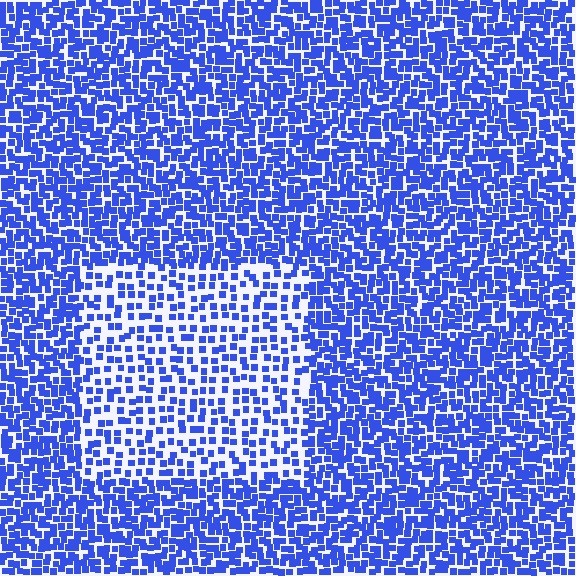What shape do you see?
I see a rectangle.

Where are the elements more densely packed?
The elements are more densely packed outside the rectangle boundary.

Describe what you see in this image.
The image contains small blue elements arranged at two different densities. A rectangle-shaped region is visible where the elements are less densely packed than the surrounding area.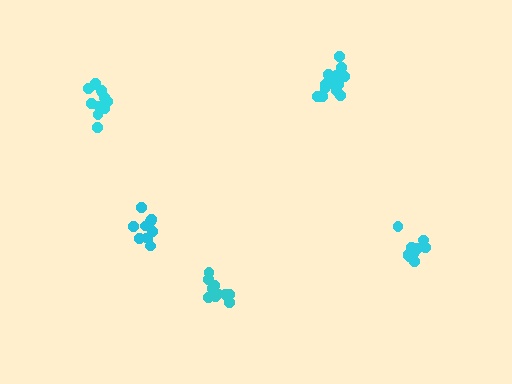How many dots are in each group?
Group 1: 10 dots, Group 2: 15 dots, Group 3: 10 dots, Group 4: 15 dots, Group 5: 10 dots (60 total).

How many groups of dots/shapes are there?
There are 5 groups.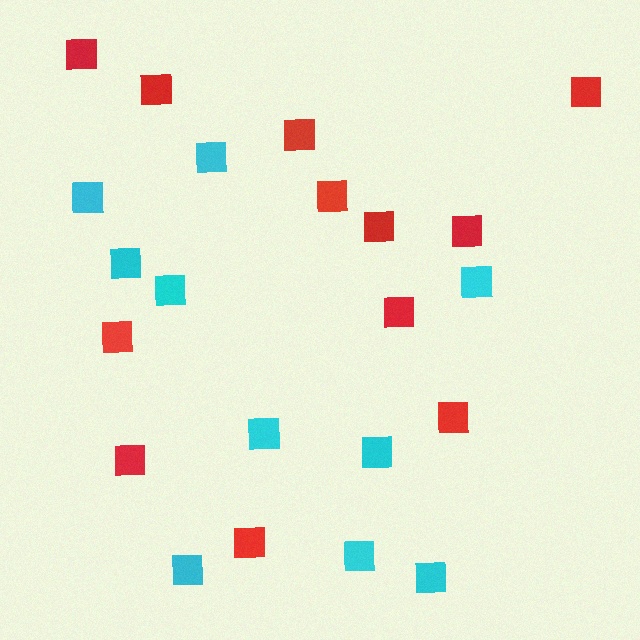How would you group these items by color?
There are 2 groups: one group of cyan squares (10) and one group of red squares (12).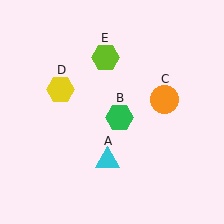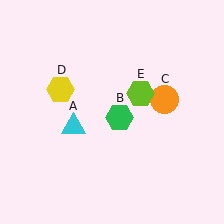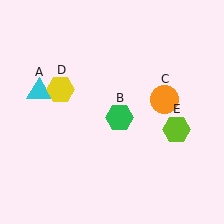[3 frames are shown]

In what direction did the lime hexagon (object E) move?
The lime hexagon (object E) moved down and to the right.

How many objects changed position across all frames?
2 objects changed position: cyan triangle (object A), lime hexagon (object E).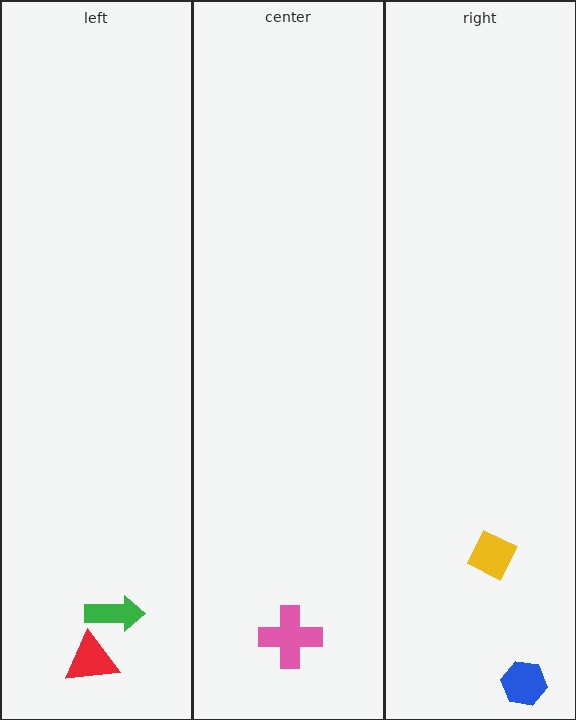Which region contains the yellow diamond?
The right region.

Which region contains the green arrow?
The left region.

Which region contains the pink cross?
The center region.